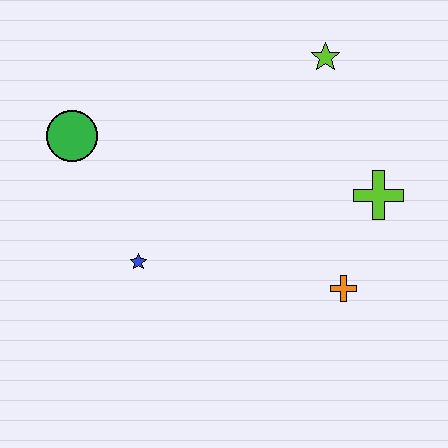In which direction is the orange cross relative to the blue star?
The orange cross is to the right of the blue star.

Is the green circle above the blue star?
Yes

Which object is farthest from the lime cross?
The green circle is farthest from the lime cross.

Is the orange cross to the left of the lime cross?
Yes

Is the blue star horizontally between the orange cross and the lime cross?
No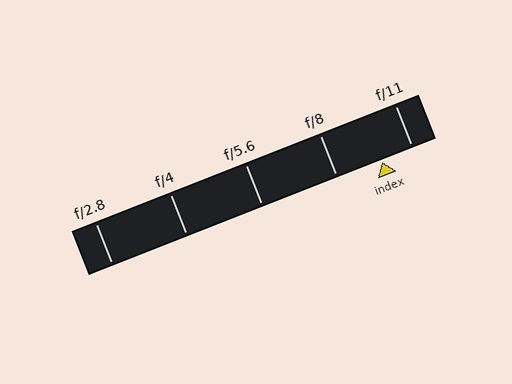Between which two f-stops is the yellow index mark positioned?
The index mark is between f/8 and f/11.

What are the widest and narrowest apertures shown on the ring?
The widest aperture shown is f/2.8 and the narrowest is f/11.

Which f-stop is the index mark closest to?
The index mark is closest to f/11.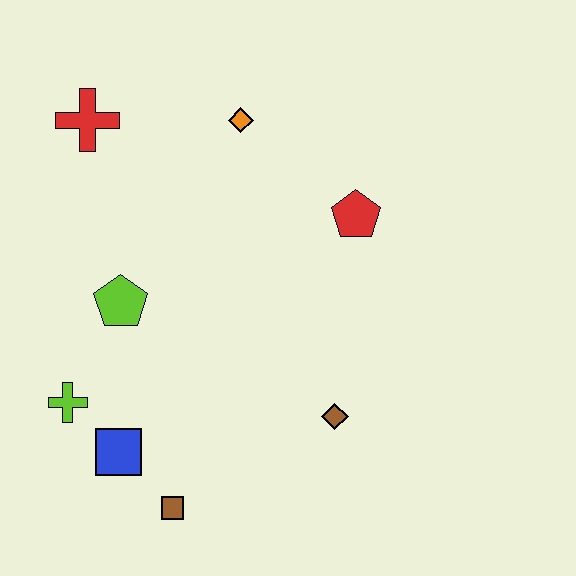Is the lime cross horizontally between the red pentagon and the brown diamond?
No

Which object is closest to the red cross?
The orange diamond is closest to the red cross.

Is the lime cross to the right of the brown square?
No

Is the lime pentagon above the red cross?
No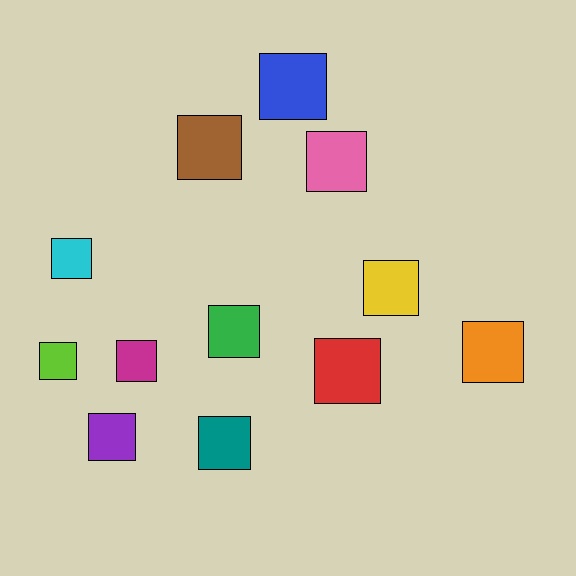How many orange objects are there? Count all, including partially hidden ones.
There is 1 orange object.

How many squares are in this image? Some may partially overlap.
There are 12 squares.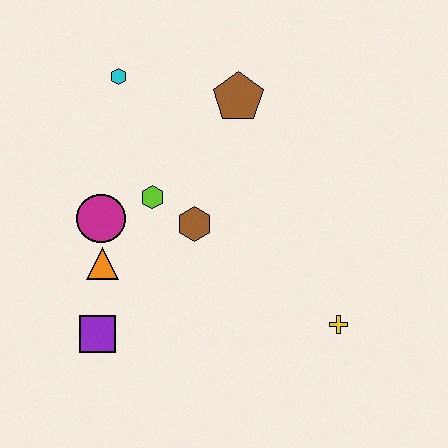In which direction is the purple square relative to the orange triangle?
The purple square is below the orange triangle.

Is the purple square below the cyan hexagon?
Yes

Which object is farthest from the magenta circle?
The yellow cross is farthest from the magenta circle.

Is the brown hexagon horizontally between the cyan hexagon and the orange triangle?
No